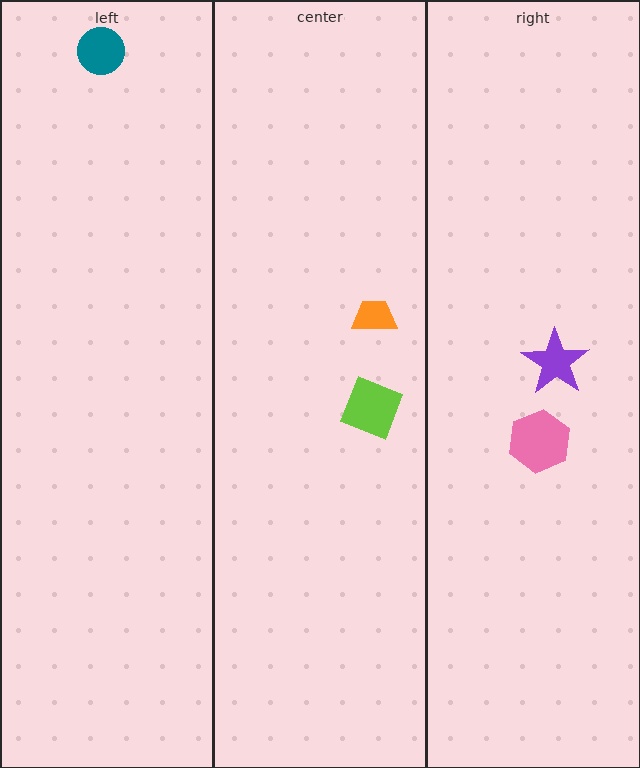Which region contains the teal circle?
The left region.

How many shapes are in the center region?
2.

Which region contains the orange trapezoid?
The center region.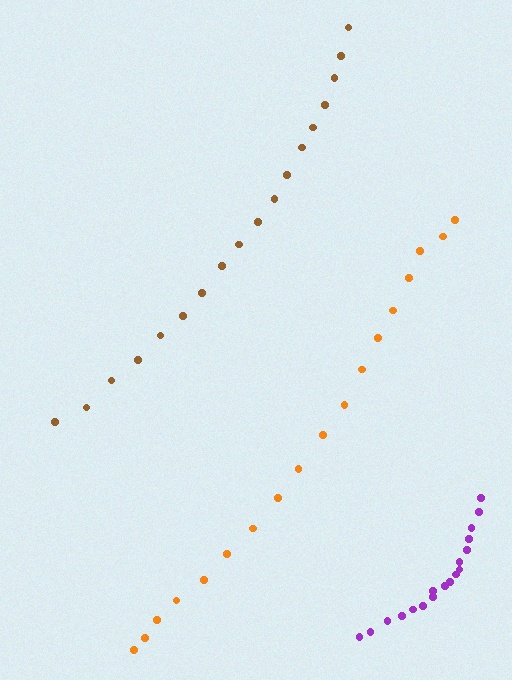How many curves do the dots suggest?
There are 3 distinct paths.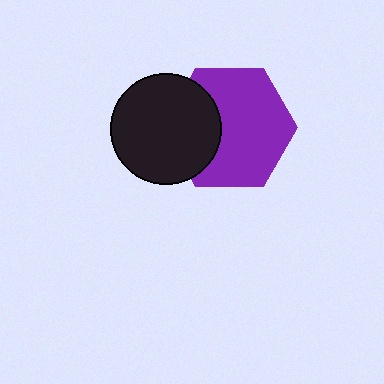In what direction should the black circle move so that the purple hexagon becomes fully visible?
The black circle should move left. That is the shortest direction to clear the overlap and leave the purple hexagon fully visible.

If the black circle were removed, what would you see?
You would see the complete purple hexagon.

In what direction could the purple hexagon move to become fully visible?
The purple hexagon could move right. That would shift it out from behind the black circle entirely.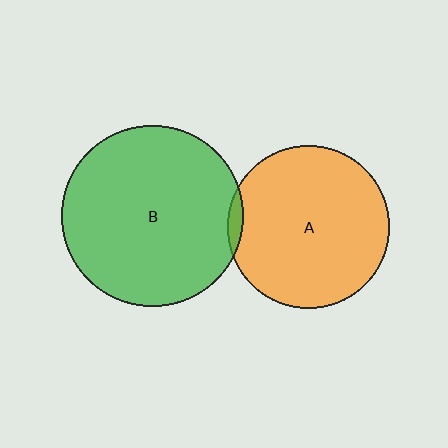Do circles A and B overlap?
Yes.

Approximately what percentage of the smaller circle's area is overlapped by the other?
Approximately 5%.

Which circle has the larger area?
Circle B (green).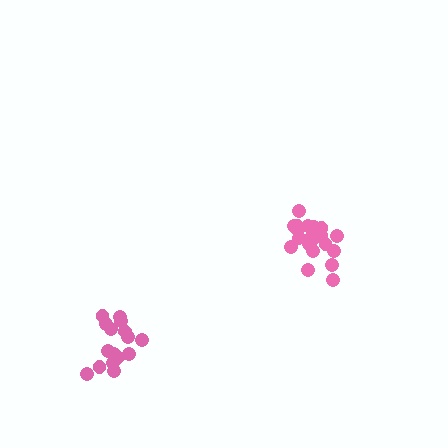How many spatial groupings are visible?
There are 2 spatial groupings.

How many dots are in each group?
Group 1: 16 dots, Group 2: 21 dots (37 total).